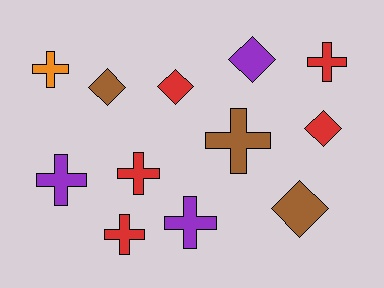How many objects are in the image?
There are 12 objects.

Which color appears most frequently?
Red, with 5 objects.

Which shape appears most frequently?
Cross, with 7 objects.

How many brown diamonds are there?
There are 2 brown diamonds.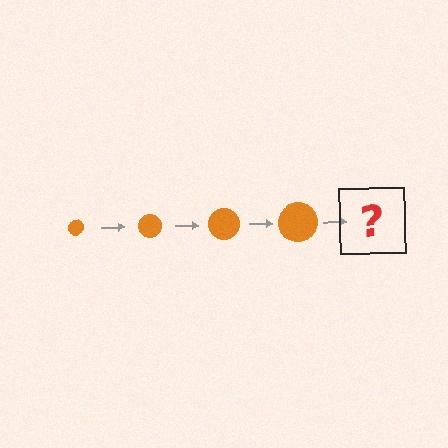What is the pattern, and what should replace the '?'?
The pattern is that the circle gets progressively larger each step. The '?' should be an orange circle, larger than the previous one.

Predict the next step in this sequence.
The next step is an orange circle, larger than the previous one.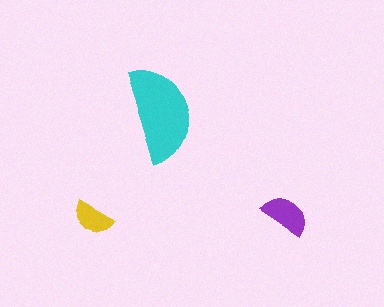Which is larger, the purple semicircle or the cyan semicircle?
The cyan one.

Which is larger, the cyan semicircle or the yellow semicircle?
The cyan one.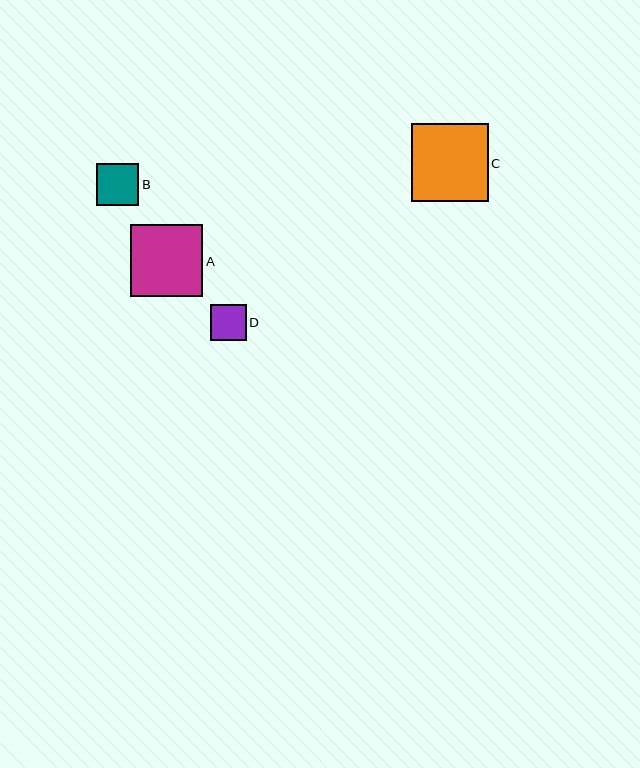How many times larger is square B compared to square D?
Square B is approximately 1.2 times the size of square D.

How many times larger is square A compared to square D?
Square A is approximately 2.0 times the size of square D.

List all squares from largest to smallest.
From largest to smallest: C, A, B, D.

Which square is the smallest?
Square D is the smallest with a size of approximately 36 pixels.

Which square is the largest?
Square C is the largest with a size of approximately 77 pixels.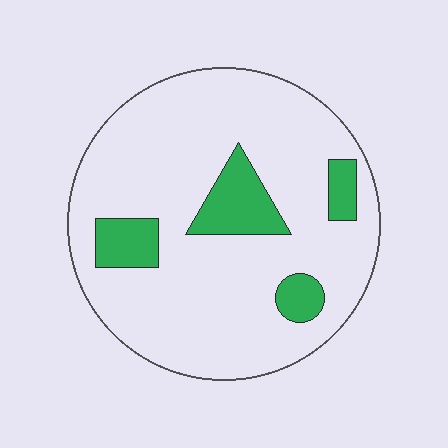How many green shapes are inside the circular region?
4.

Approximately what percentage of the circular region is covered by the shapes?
Approximately 15%.